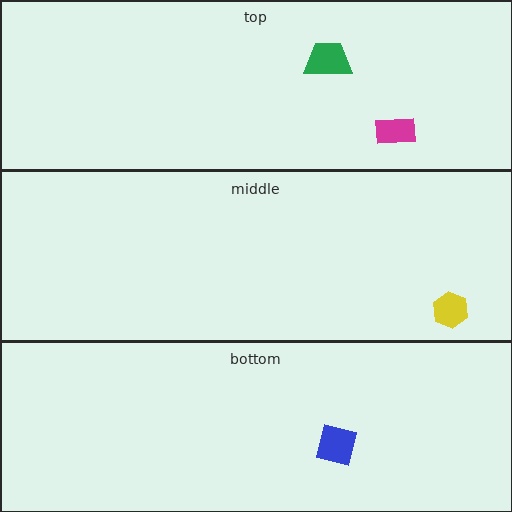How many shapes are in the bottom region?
1.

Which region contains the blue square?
The bottom region.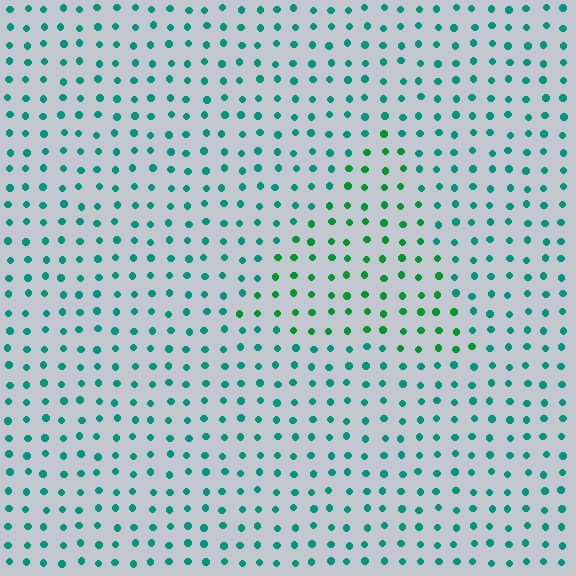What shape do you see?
I see a triangle.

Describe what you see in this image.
The image is filled with small teal elements in a uniform arrangement. A triangle-shaped region is visible where the elements are tinted to a slightly different hue, forming a subtle color boundary.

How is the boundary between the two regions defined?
The boundary is defined purely by a slight shift in hue (about 32 degrees). Spacing, size, and orientation are identical on both sides.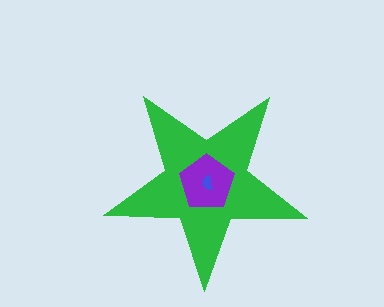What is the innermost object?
The blue semicircle.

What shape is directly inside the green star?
The purple pentagon.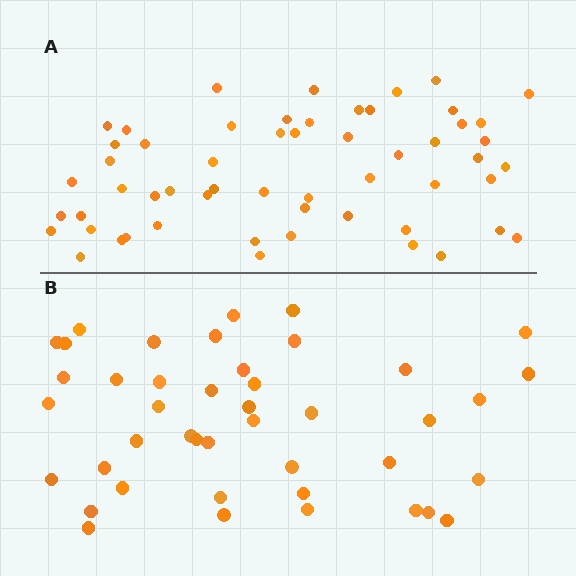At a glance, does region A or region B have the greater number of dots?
Region A (the top region) has more dots.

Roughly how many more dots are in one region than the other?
Region A has approximately 15 more dots than region B.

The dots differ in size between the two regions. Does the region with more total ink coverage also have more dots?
No. Region B has more total ink coverage because its dots are larger, but region A actually contains more individual dots. Total area can be misleading — the number of items is what matters here.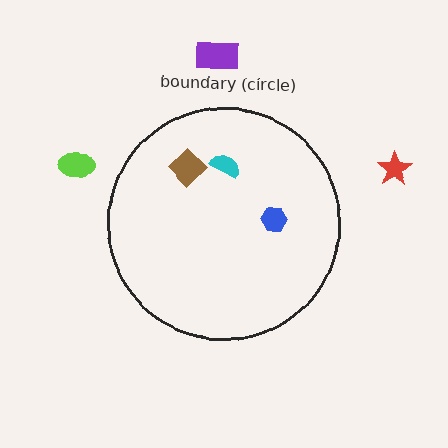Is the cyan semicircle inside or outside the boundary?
Inside.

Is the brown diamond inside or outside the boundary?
Inside.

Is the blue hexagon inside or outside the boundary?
Inside.